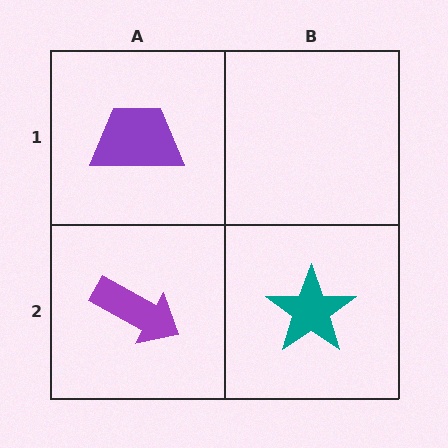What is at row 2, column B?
A teal star.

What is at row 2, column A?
A purple arrow.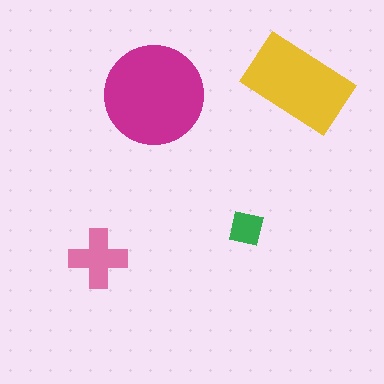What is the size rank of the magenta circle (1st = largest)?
1st.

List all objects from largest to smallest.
The magenta circle, the yellow rectangle, the pink cross, the green square.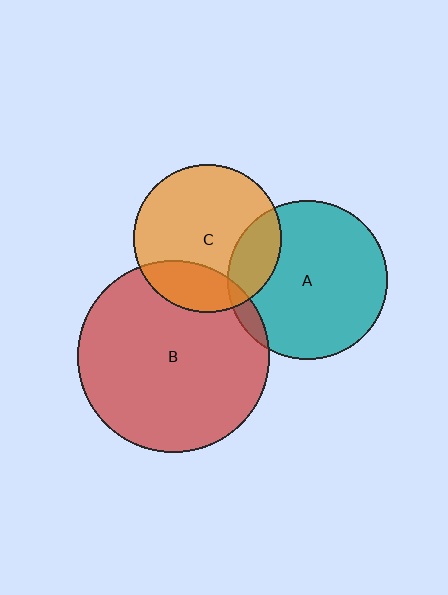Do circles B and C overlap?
Yes.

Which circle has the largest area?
Circle B (red).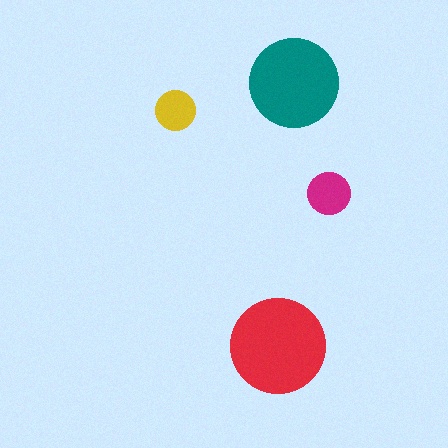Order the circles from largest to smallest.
the red one, the teal one, the magenta one, the yellow one.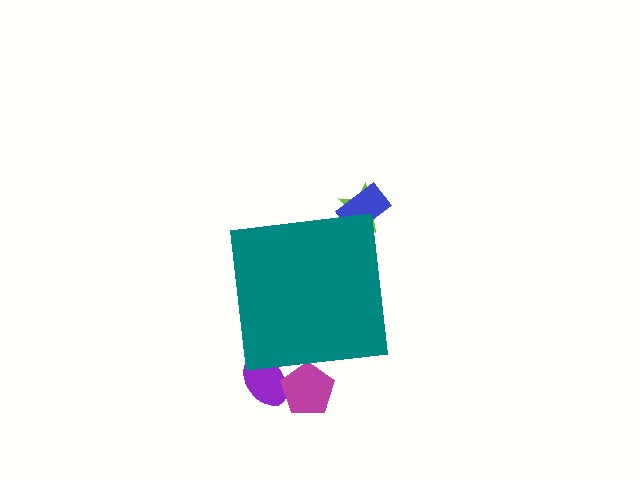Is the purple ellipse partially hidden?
Yes, the purple ellipse is partially hidden behind the teal square.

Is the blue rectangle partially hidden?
Yes, the blue rectangle is partially hidden behind the teal square.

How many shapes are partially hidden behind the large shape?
4 shapes are partially hidden.